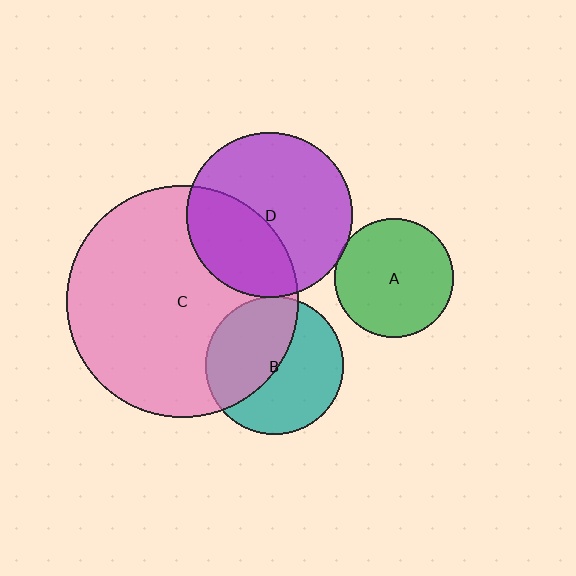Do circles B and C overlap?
Yes.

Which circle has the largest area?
Circle C (pink).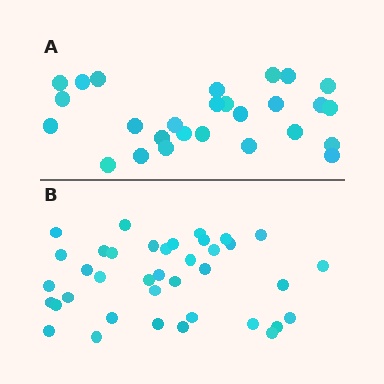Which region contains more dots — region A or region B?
Region B (the bottom region) has more dots.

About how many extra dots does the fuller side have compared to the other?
Region B has roughly 12 or so more dots than region A.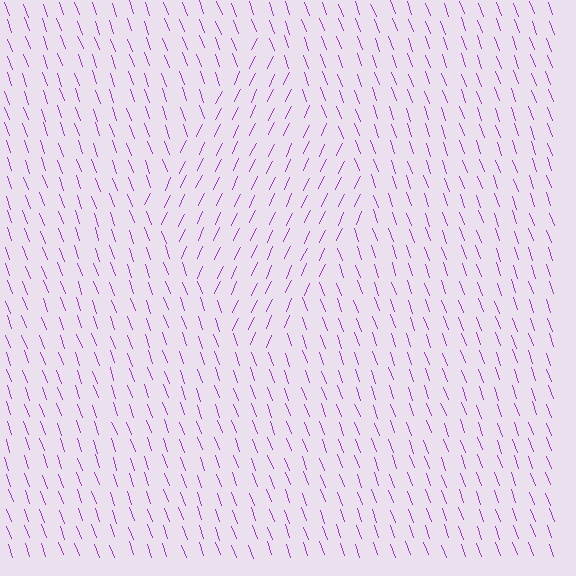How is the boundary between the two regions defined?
The boundary is defined purely by a change in line orientation (approximately 45 degrees difference). All lines are the same color and thickness.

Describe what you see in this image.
The image is filled with small purple line segments. A diamond region in the image has lines oriented differently from the surrounding lines, creating a visible texture boundary.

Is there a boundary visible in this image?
Yes, there is a texture boundary formed by a change in line orientation.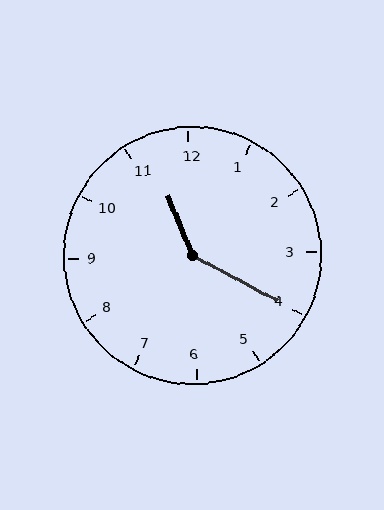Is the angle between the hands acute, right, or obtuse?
It is obtuse.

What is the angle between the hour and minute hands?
Approximately 140 degrees.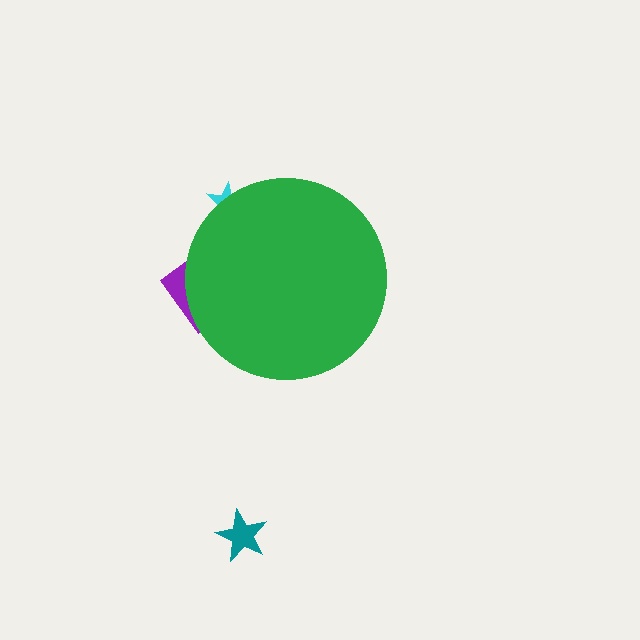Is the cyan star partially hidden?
Yes, the cyan star is partially hidden behind the green circle.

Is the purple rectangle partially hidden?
Yes, the purple rectangle is partially hidden behind the green circle.